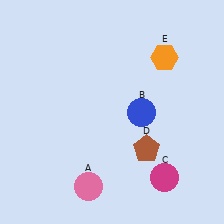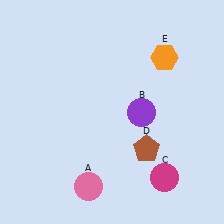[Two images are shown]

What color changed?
The circle (B) changed from blue in Image 1 to purple in Image 2.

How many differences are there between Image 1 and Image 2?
There is 1 difference between the two images.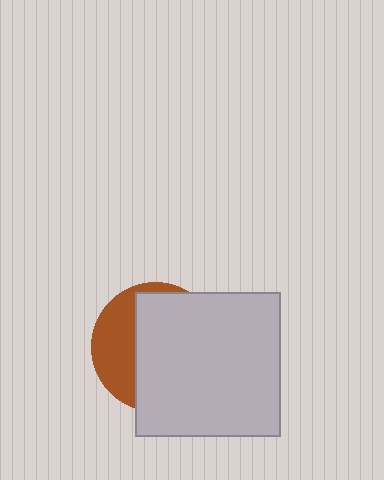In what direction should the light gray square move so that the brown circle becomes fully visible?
The light gray square should move right. That is the shortest direction to clear the overlap and leave the brown circle fully visible.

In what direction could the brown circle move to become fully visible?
The brown circle could move left. That would shift it out from behind the light gray square entirely.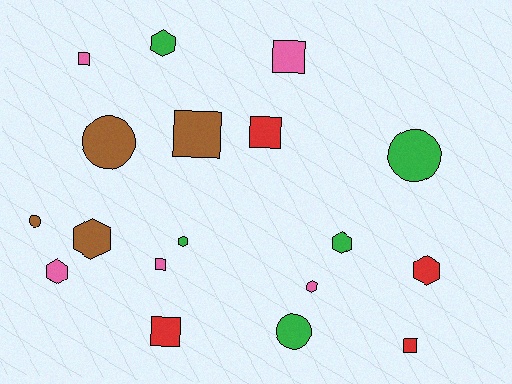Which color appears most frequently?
Green, with 5 objects.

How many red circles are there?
There are no red circles.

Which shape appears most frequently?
Square, with 7 objects.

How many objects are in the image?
There are 18 objects.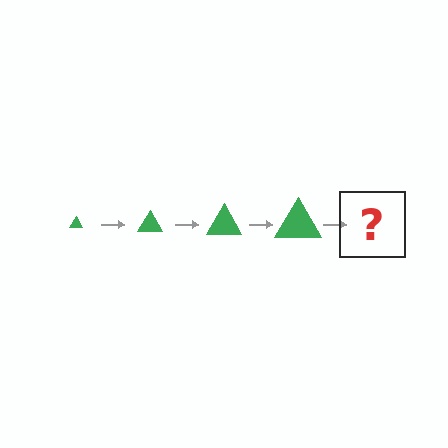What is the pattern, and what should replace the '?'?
The pattern is that the triangle gets progressively larger each step. The '?' should be a green triangle, larger than the previous one.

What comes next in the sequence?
The next element should be a green triangle, larger than the previous one.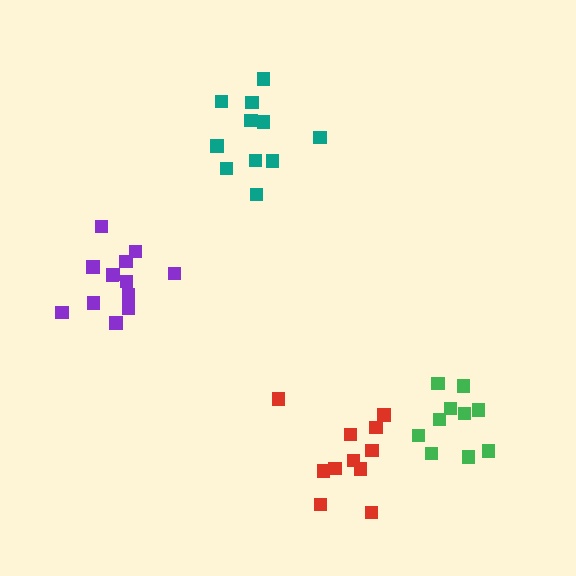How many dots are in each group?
Group 1: 13 dots, Group 2: 11 dots, Group 3: 10 dots, Group 4: 11 dots (45 total).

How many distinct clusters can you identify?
There are 4 distinct clusters.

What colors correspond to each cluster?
The clusters are colored: purple, teal, green, red.